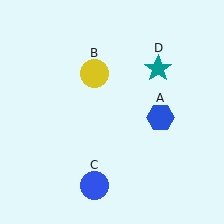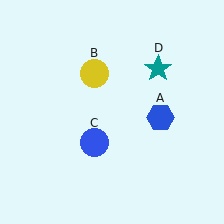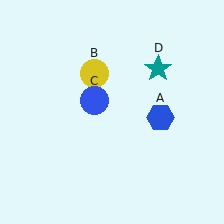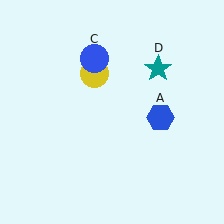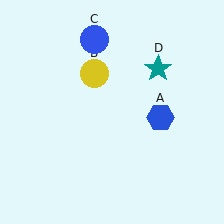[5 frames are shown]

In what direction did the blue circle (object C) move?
The blue circle (object C) moved up.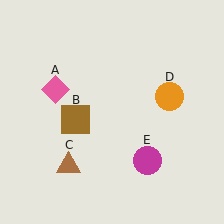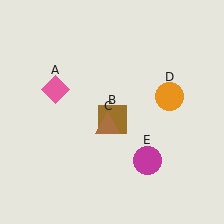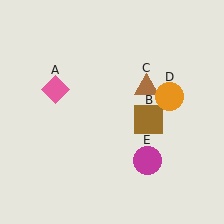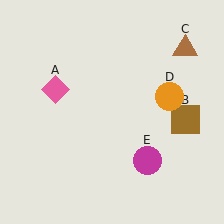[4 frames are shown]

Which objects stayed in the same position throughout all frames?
Pink diamond (object A) and orange circle (object D) and magenta circle (object E) remained stationary.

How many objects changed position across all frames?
2 objects changed position: brown square (object B), brown triangle (object C).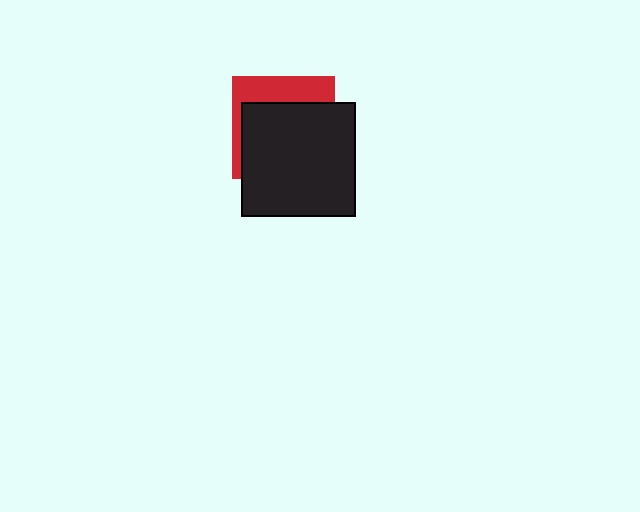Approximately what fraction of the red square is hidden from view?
Roughly 68% of the red square is hidden behind the black square.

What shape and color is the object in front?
The object in front is a black square.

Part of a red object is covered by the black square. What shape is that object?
It is a square.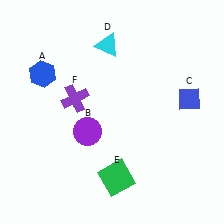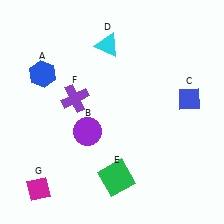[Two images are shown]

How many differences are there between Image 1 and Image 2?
There is 1 difference between the two images.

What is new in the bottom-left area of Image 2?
A magenta diamond (G) was added in the bottom-left area of Image 2.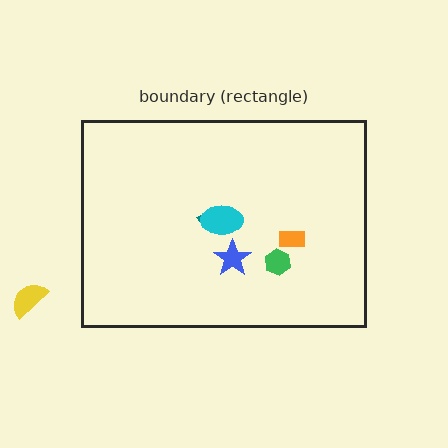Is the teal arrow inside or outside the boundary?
Inside.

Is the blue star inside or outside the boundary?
Inside.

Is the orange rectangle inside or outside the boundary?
Inside.